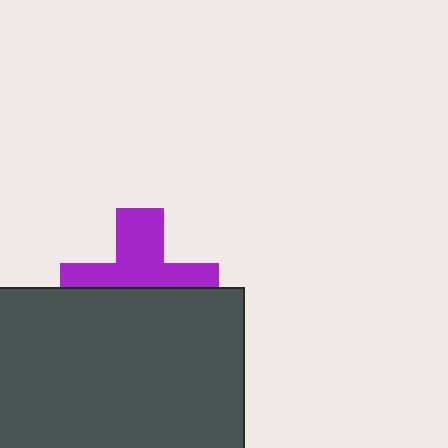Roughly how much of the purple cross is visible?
About half of it is visible (roughly 50%).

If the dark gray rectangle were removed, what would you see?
You would see the complete purple cross.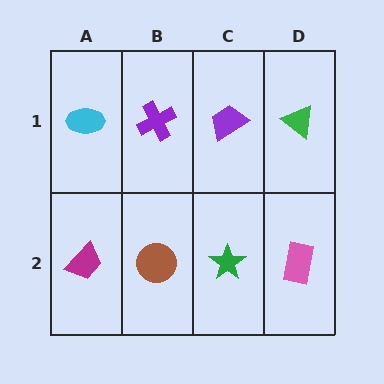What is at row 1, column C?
A purple trapezoid.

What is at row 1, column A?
A cyan ellipse.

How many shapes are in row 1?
4 shapes.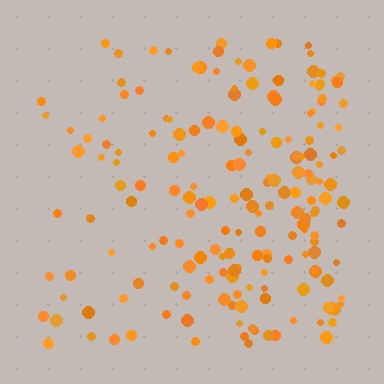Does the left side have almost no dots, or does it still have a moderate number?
Still a moderate number, just noticeably fewer than the right.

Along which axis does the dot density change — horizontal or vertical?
Horizontal.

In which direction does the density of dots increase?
From left to right, with the right side densest.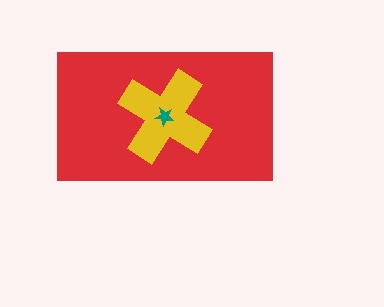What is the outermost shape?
The red rectangle.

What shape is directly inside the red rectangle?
The yellow cross.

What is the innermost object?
The teal star.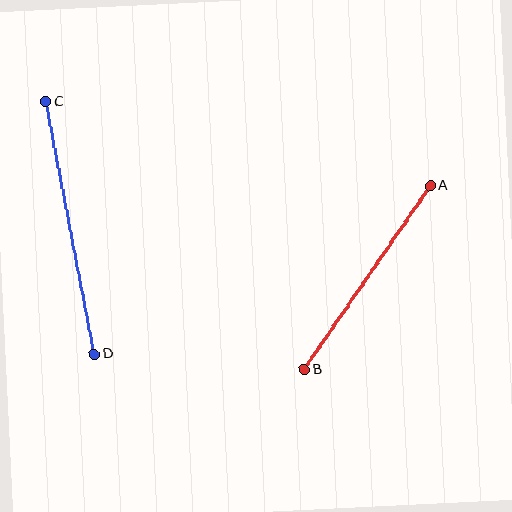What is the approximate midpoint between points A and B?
The midpoint is at approximately (367, 278) pixels.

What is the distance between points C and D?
The distance is approximately 257 pixels.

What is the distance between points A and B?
The distance is approximately 223 pixels.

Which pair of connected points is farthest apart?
Points C and D are farthest apart.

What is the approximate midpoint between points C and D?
The midpoint is at approximately (70, 228) pixels.